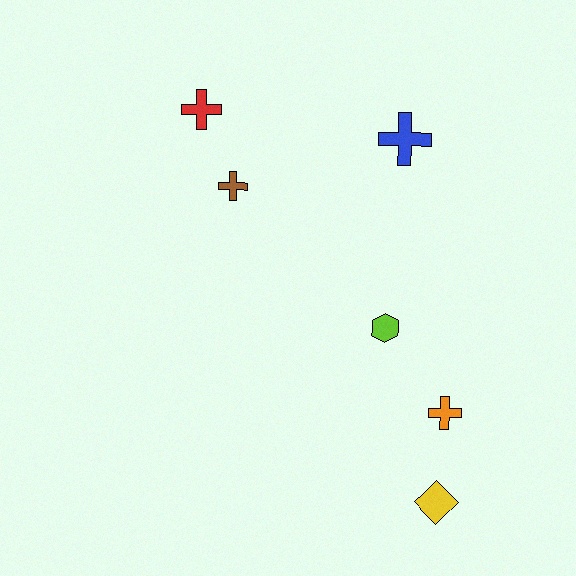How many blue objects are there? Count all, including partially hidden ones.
There is 1 blue object.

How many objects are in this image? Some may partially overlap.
There are 6 objects.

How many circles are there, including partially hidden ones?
There are no circles.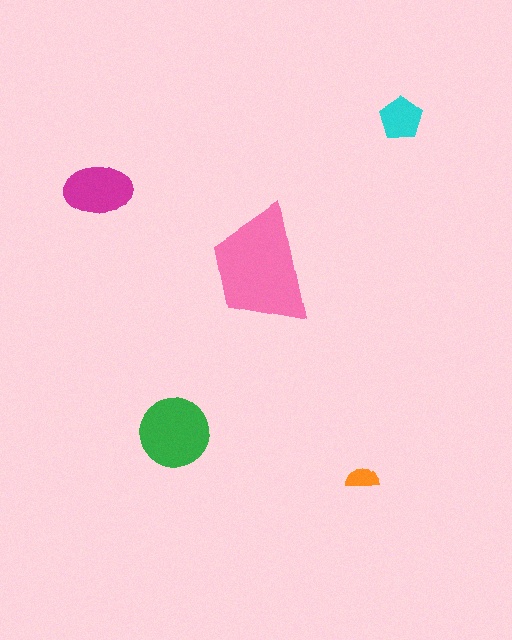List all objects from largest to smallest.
The pink trapezoid, the green circle, the magenta ellipse, the cyan pentagon, the orange semicircle.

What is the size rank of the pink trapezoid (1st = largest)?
1st.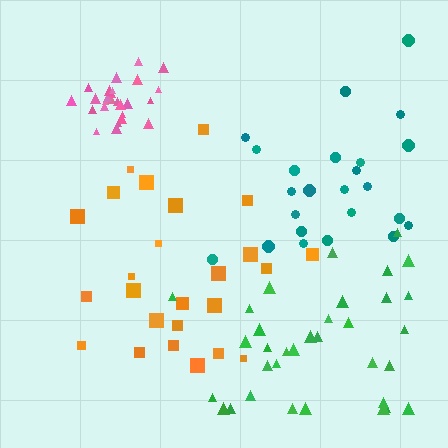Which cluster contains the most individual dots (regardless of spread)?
Green (34).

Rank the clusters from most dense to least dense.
pink, green, teal, orange.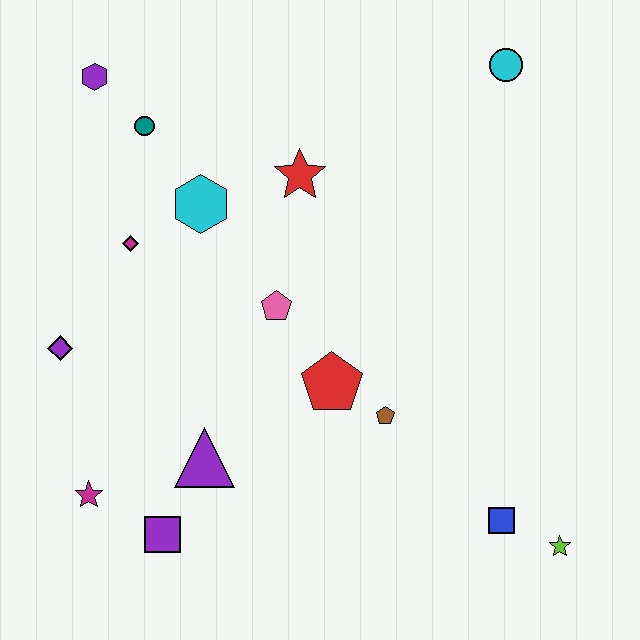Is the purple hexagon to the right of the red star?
No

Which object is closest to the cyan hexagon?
The magenta diamond is closest to the cyan hexagon.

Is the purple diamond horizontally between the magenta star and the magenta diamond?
No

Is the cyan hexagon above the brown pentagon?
Yes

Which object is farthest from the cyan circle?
The magenta star is farthest from the cyan circle.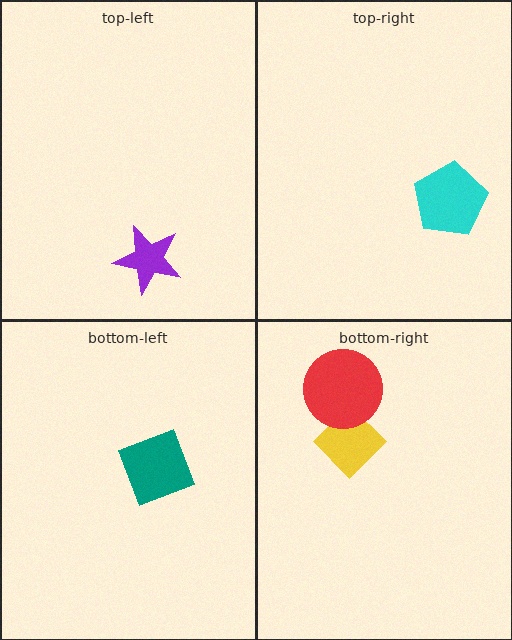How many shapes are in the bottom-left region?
1.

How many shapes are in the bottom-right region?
2.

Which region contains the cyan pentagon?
The top-right region.